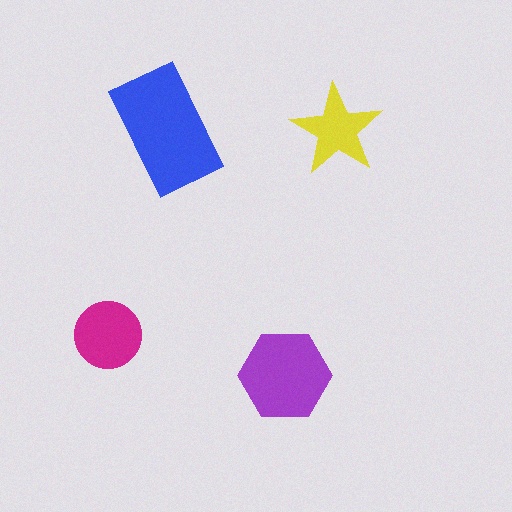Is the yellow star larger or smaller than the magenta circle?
Smaller.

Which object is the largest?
The blue rectangle.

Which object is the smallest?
The yellow star.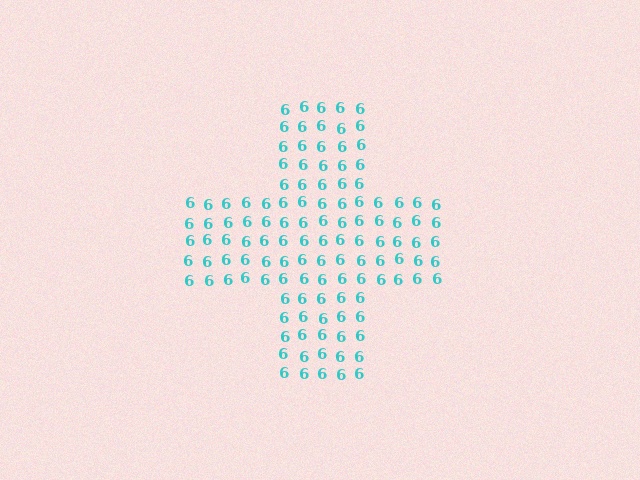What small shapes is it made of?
It is made of small digit 6's.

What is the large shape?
The large shape is a cross.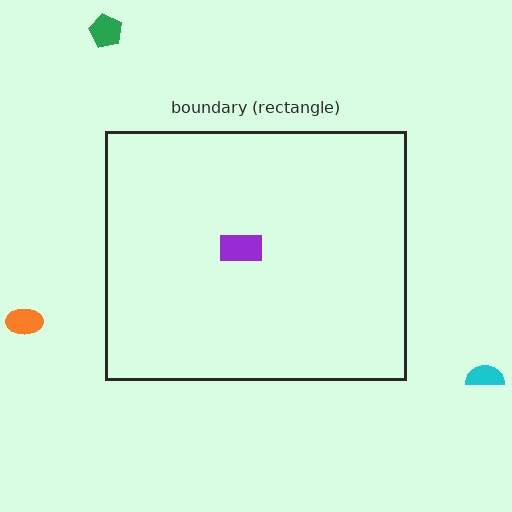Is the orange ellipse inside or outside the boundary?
Outside.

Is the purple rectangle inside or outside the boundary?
Inside.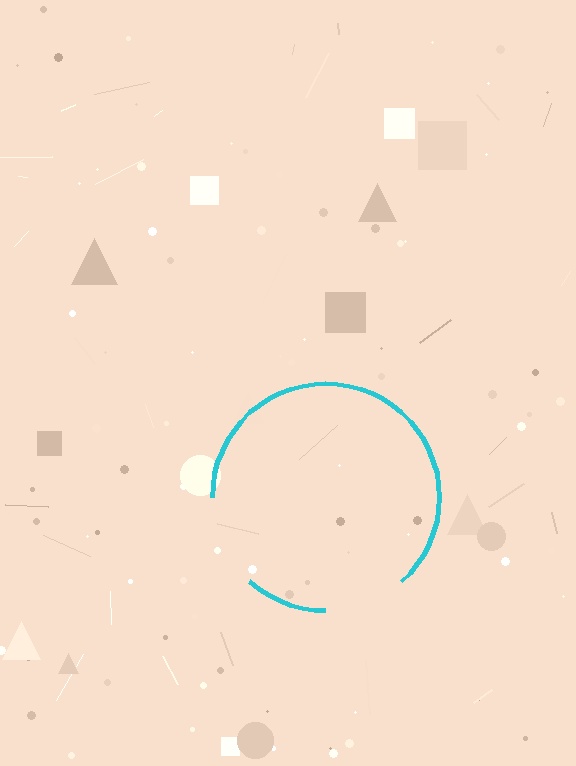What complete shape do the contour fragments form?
The contour fragments form a circle.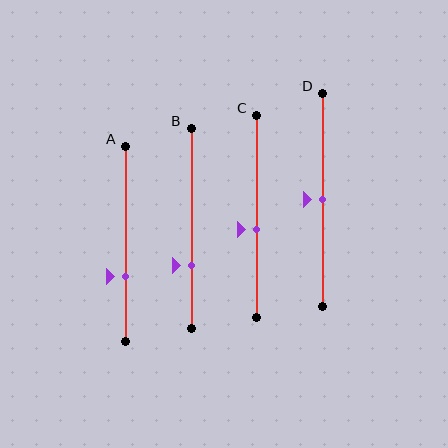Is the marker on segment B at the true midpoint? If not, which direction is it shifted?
No, the marker on segment B is shifted downward by about 19% of the segment length.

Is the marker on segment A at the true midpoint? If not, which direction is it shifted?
No, the marker on segment A is shifted downward by about 17% of the segment length.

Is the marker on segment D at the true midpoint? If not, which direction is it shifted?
Yes, the marker on segment D is at the true midpoint.